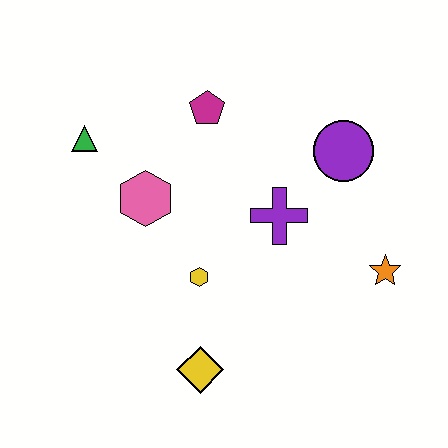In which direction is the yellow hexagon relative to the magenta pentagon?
The yellow hexagon is below the magenta pentagon.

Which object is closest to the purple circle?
The purple cross is closest to the purple circle.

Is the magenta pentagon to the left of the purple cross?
Yes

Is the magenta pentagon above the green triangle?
Yes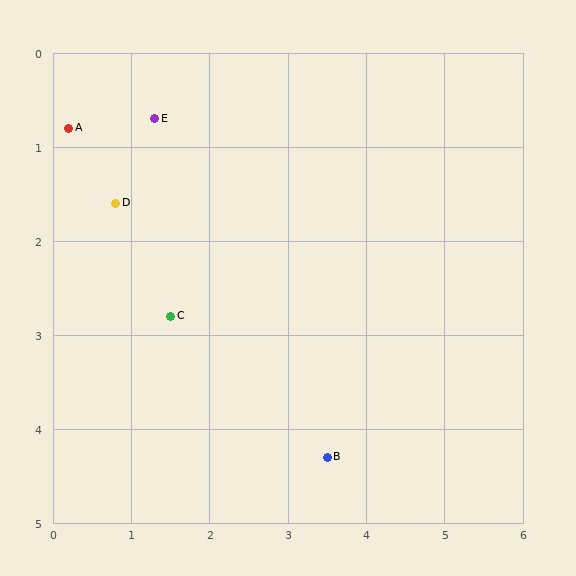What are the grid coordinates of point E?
Point E is at approximately (1.3, 0.7).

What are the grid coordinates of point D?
Point D is at approximately (0.8, 1.6).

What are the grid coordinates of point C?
Point C is at approximately (1.5, 2.8).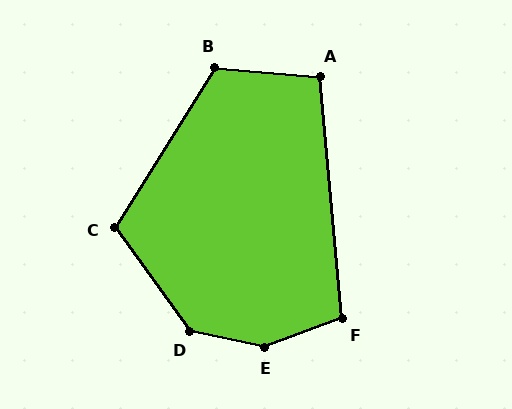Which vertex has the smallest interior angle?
A, at approximately 100 degrees.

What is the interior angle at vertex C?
Approximately 112 degrees (obtuse).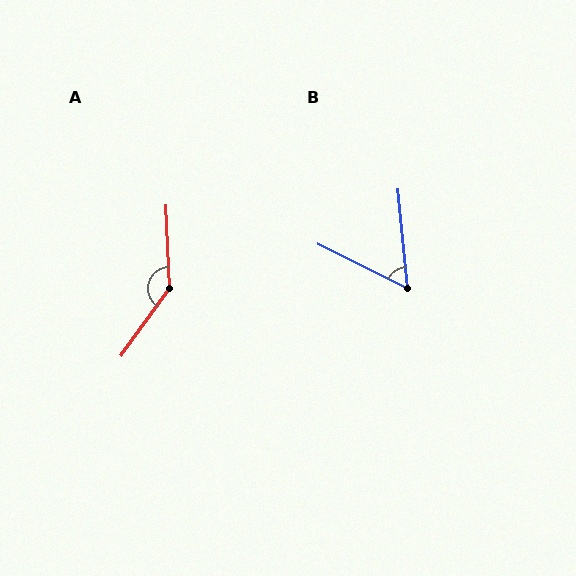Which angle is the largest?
A, at approximately 142 degrees.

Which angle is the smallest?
B, at approximately 58 degrees.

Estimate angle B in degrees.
Approximately 58 degrees.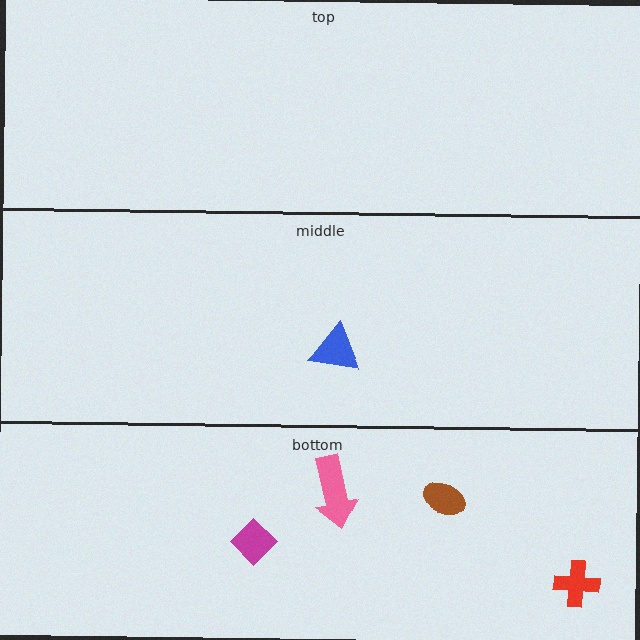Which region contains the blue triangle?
The middle region.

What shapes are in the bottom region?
The magenta diamond, the pink arrow, the brown ellipse, the red cross.